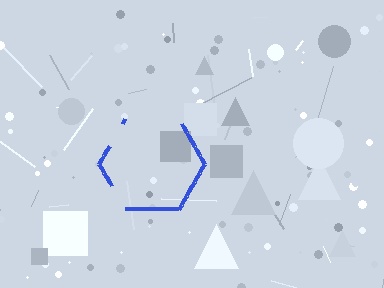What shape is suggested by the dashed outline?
The dashed outline suggests a hexagon.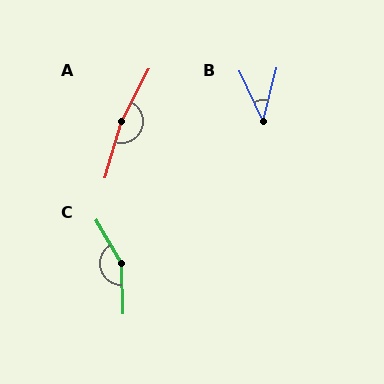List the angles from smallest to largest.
B (39°), C (150°), A (168°).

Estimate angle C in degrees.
Approximately 150 degrees.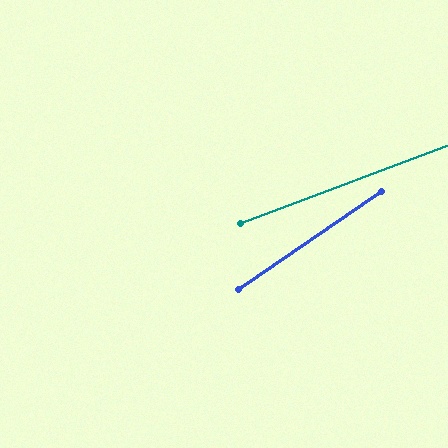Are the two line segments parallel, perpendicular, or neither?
Neither parallel nor perpendicular — they differ by about 14°.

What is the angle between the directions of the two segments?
Approximately 14 degrees.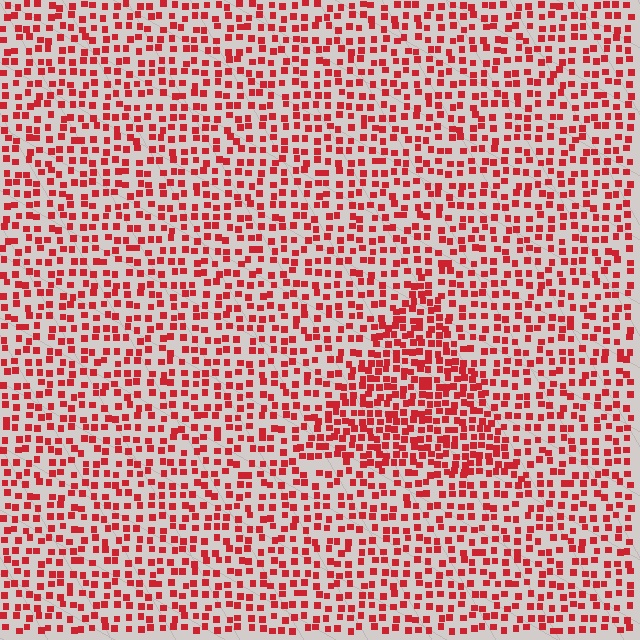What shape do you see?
I see a triangle.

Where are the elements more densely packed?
The elements are more densely packed inside the triangle boundary.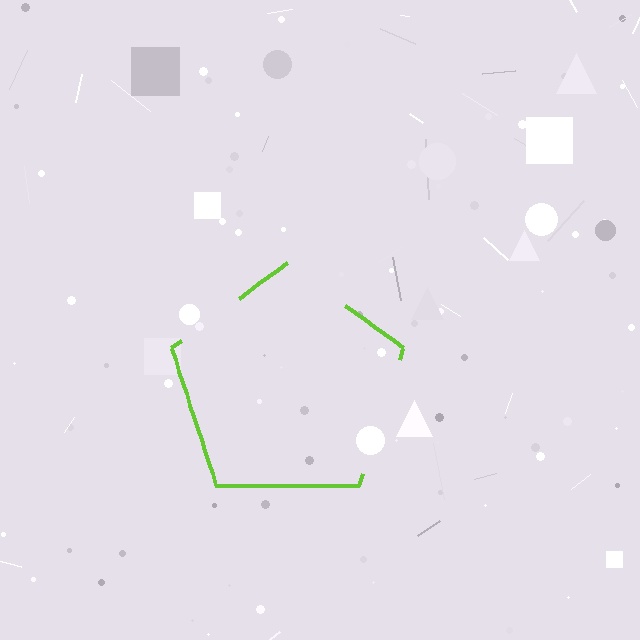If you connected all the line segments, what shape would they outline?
They would outline a pentagon.